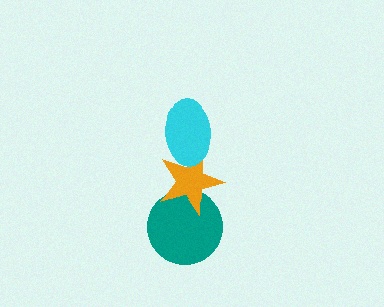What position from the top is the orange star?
The orange star is 2nd from the top.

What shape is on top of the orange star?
The cyan ellipse is on top of the orange star.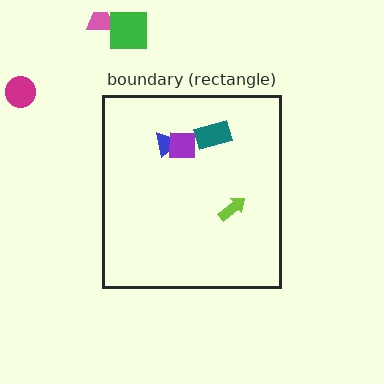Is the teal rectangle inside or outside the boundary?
Inside.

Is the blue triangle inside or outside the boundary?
Inside.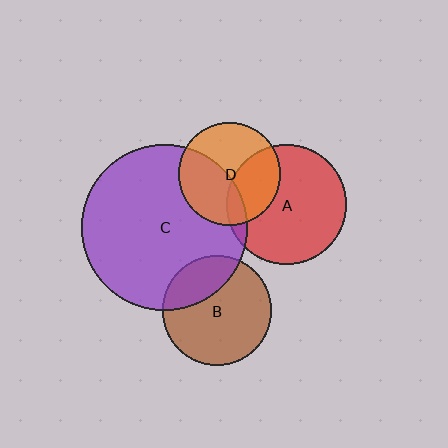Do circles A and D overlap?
Yes.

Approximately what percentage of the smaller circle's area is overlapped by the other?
Approximately 35%.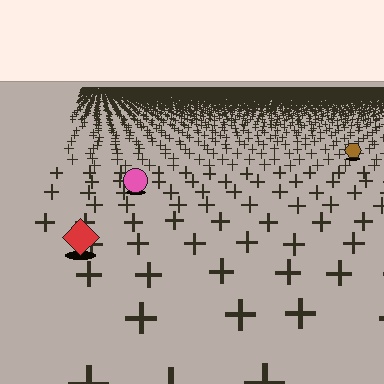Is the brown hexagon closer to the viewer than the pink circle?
No. The pink circle is closer — you can tell from the texture gradient: the ground texture is coarser near it.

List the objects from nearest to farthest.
From nearest to farthest: the red diamond, the pink circle, the brown hexagon.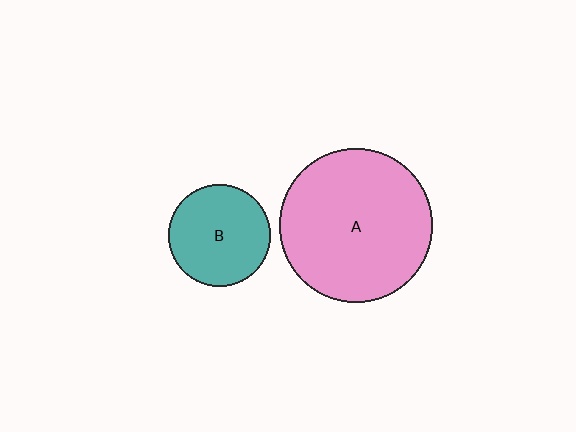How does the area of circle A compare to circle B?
Approximately 2.3 times.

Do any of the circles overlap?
No, none of the circles overlap.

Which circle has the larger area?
Circle A (pink).